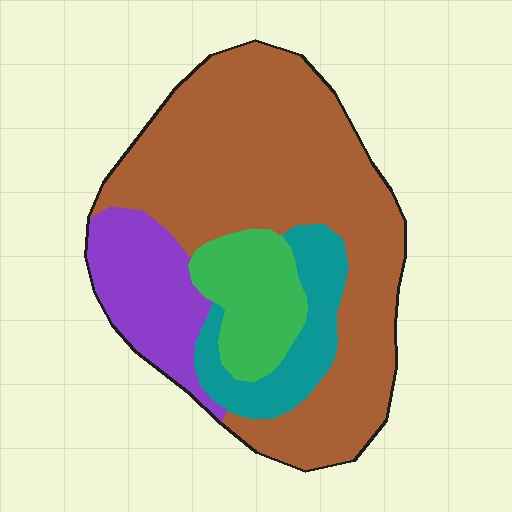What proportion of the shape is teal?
Teal takes up about one eighth (1/8) of the shape.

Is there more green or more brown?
Brown.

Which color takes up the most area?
Brown, at roughly 60%.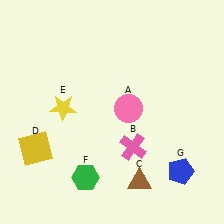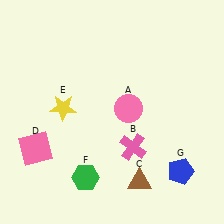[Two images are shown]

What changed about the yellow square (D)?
In Image 1, D is yellow. In Image 2, it changed to pink.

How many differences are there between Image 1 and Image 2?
There is 1 difference between the two images.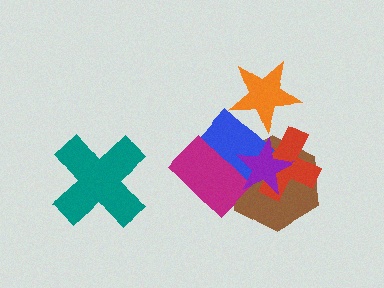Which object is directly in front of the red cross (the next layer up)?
The blue diamond is directly in front of the red cross.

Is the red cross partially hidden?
Yes, it is partially covered by another shape.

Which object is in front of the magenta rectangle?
The purple star is in front of the magenta rectangle.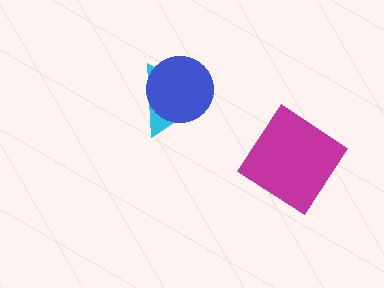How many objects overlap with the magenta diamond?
0 objects overlap with the magenta diamond.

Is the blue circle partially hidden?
No, no other shape covers it.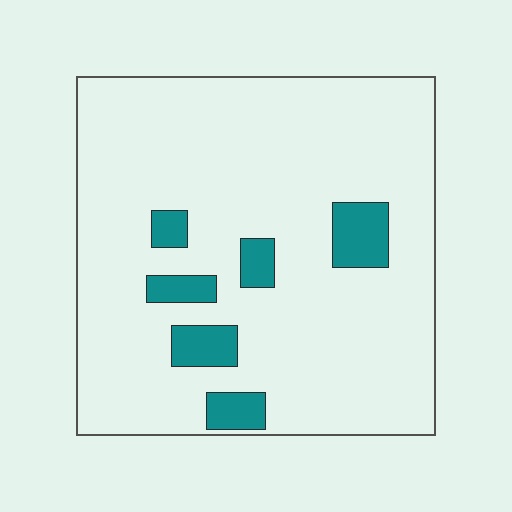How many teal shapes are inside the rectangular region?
6.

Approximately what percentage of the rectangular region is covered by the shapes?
Approximately 10%.